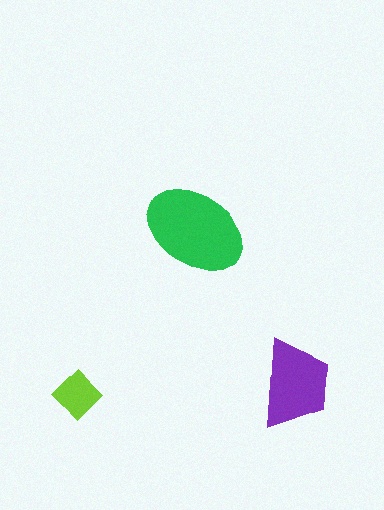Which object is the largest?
The green ellipse.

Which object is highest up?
The green ellipse is topmost.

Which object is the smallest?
The lime diamond.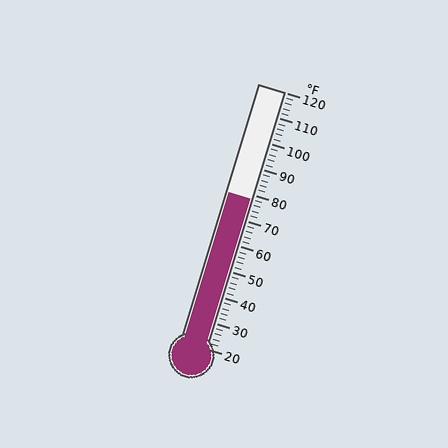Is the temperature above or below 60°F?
The temperature is above 60°F.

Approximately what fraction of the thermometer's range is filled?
The thermometer is filled to approximately 60% of its range.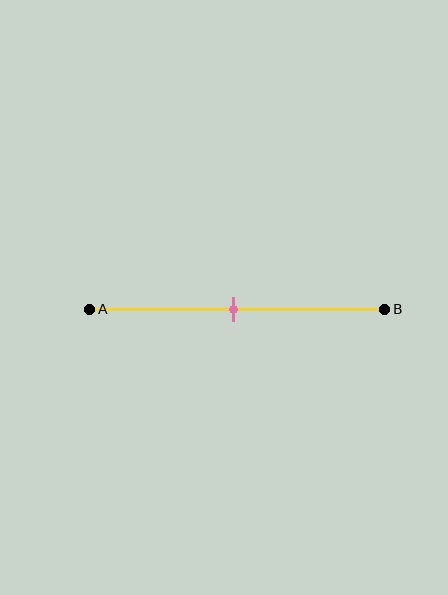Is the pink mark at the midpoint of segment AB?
Yes, the mark is approximately at the midpoint.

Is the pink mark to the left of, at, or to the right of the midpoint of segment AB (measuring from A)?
The pink mark is approximately at the midpoint of segment AB.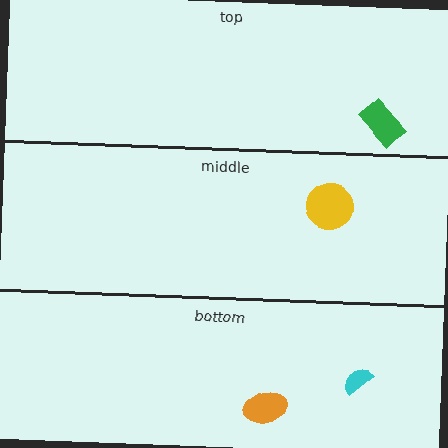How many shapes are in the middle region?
1.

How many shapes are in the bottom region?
2.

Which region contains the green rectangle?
The top region.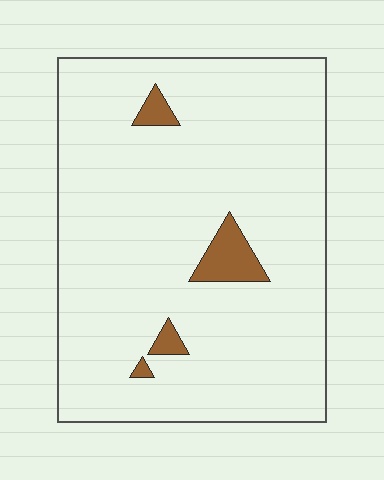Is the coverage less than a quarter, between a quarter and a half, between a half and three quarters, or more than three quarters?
Less than a quarter.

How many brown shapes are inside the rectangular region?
4.